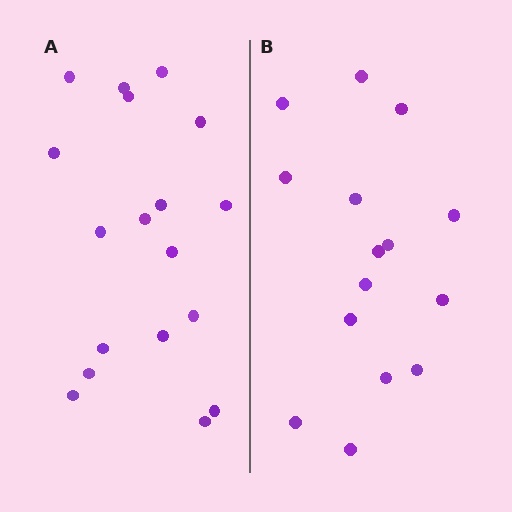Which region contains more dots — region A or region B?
Region A (the left region) has more dots.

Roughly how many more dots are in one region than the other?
Region A has just a few more — roughly 2 or 3 more dots than region B.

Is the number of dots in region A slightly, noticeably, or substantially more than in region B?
Region A has only slightly more — the two regions are fairly close. The ratio is roughly 1.2 to 1.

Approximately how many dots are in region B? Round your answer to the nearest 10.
About 20 dots. (The exact count is 15, which rounds to 20.)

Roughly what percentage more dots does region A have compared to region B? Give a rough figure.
About 20% more.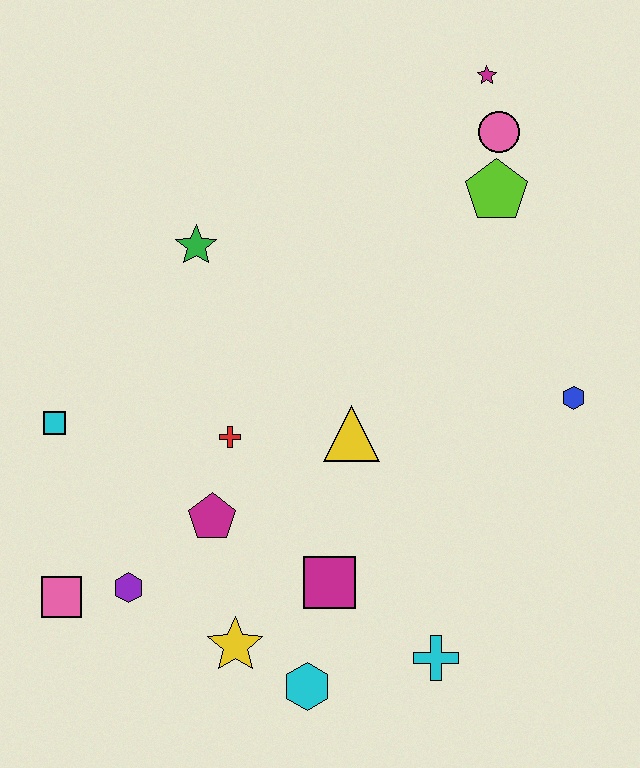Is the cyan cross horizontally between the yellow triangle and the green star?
No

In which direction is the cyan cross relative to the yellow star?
The cyan cross is to the right of the yellow star.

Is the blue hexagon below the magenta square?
No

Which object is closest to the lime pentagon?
The pink circle is closest to the lime pentagon.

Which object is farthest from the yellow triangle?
The magenta star is farthest from the yellow triangle.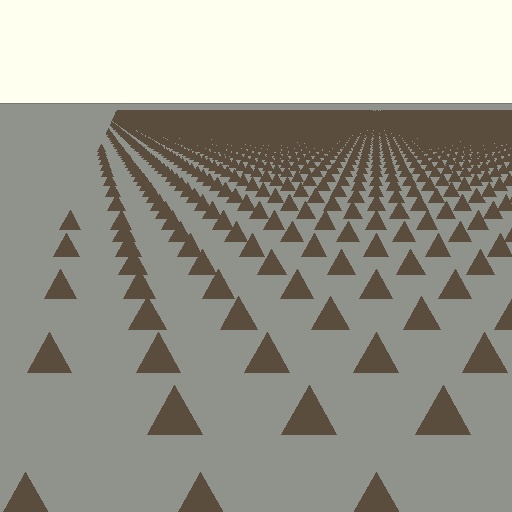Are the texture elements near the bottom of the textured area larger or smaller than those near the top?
Larger. Near the bottom, elements are closer to the viewer and appear at a bigger on-screen size.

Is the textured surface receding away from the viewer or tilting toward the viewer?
The surface is receding away from the viewer. Texture elements get smaller and denser toward the top.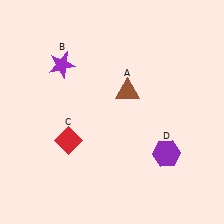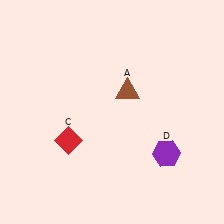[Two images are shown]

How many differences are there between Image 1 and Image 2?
There is 1 difference between the two images.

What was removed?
The purple star (B) was removed in Image 2.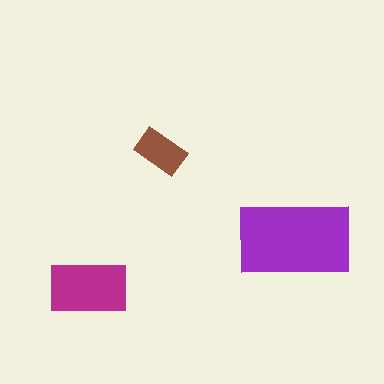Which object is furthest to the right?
The purple rectangle is rightmost.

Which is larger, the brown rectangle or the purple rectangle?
The purple one.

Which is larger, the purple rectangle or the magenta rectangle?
The purple one.